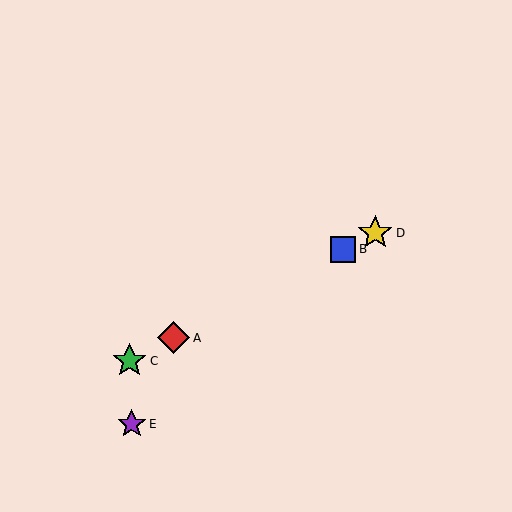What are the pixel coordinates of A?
Object A is at (174, 338).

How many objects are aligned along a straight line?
4 objects (A, B, C, D) are aligned along a straight line.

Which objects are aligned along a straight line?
Objects A, B, C, D are aligned along a straight line.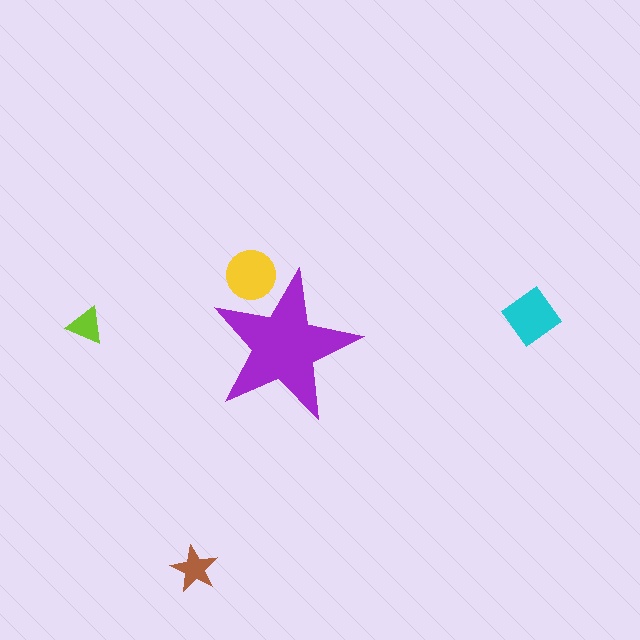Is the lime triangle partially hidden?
No, the lime triangle is fully visible.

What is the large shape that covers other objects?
A purple star.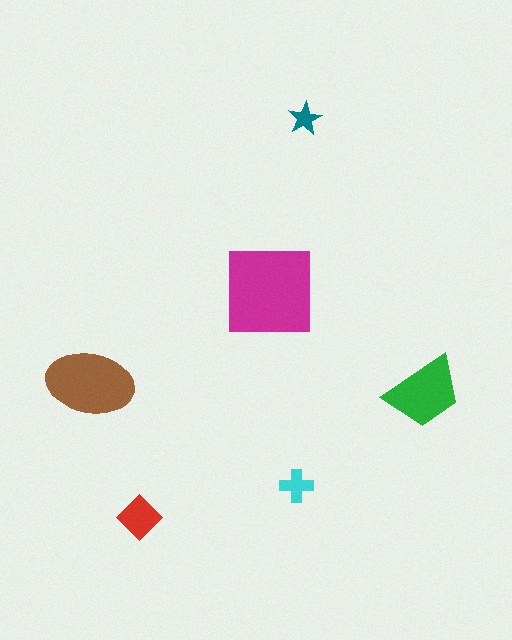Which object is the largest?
The magenta square.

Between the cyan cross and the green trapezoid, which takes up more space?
The green trapezoid.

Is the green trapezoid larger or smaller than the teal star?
Larger.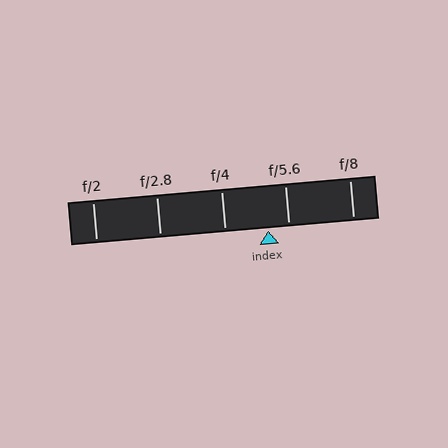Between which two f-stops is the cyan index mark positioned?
The index mark is between f/4 and f/5.6.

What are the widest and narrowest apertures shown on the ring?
The widest aperture shown is f/2 and the narrowest is f/8.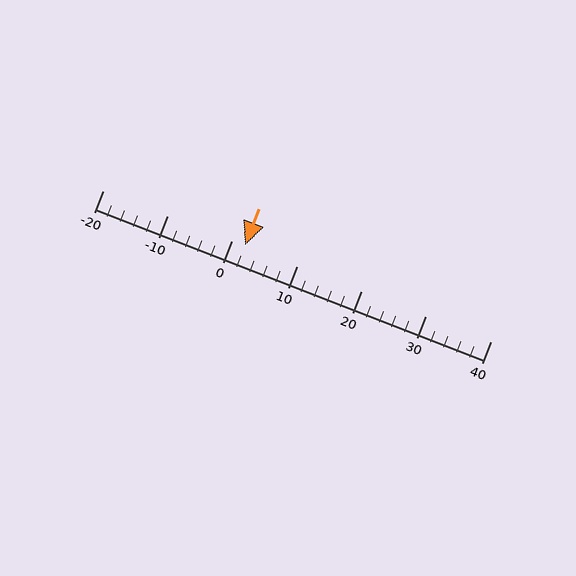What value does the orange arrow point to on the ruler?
The orange arrow points to approximately 2.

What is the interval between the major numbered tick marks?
The major tick marks are spaced 10 units apart.